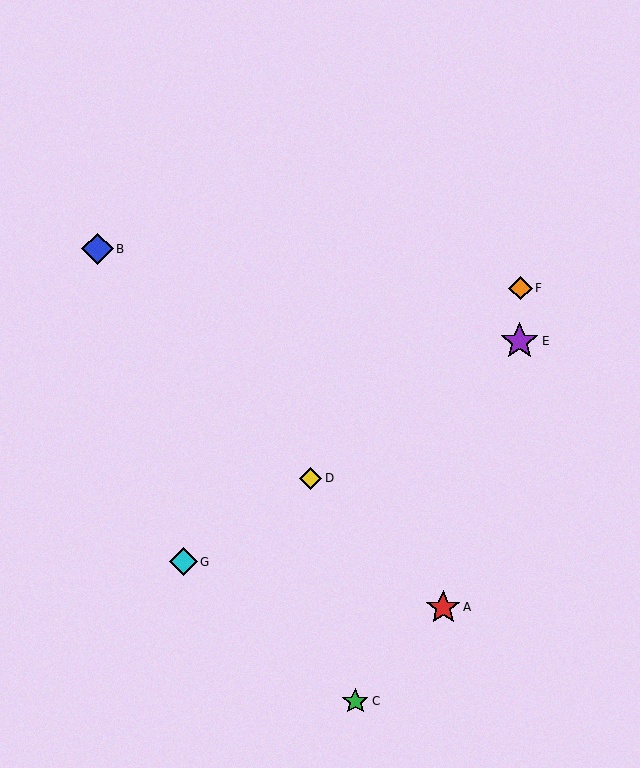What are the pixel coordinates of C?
Object C is at (355, 701).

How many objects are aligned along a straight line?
3 objects (D, E, G) are aligned along a straight line.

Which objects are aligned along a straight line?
Objects D, E, G are aligned along a straight line.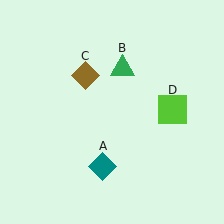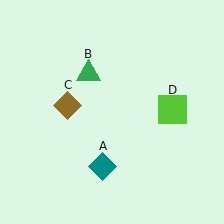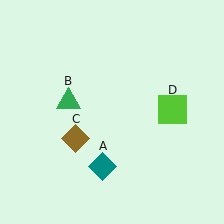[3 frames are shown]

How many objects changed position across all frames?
2 objects changed position: green triangle (object B), brown diamond (object C).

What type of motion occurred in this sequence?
The green triangle (object B), brown diamond (object C) rotated counterclockwise around the center of the scene.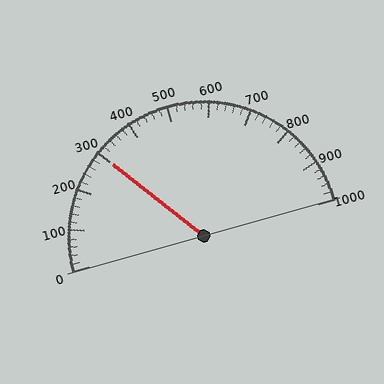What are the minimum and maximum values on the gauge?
The gauge ranges from 0 to 1000.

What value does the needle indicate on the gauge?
The needle indicates approximately 300.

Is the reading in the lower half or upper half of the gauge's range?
The reading is in the lower half of the range (0 to 1000).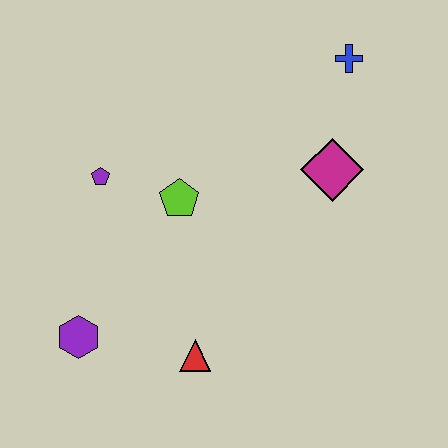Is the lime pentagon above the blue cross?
No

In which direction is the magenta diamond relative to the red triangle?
The magenta diamond is above the red triangle.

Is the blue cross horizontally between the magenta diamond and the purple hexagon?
No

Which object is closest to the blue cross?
The magenta diamond is closest to the blue cross.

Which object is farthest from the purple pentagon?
The blue cross is farthest from the purple pentagon.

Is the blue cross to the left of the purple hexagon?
No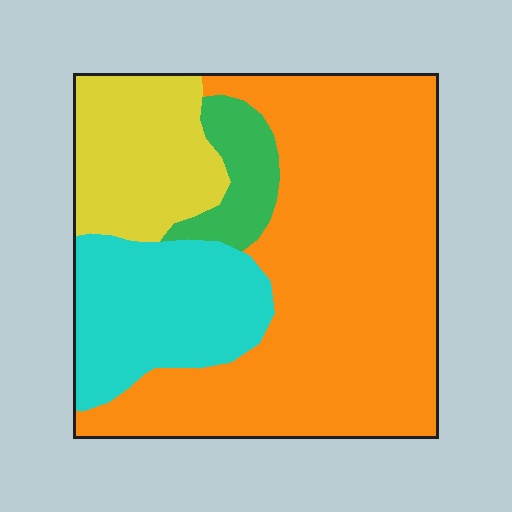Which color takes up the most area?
Orange, at roughly 55%.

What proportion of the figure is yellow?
Yellow covers about 15% of the figure.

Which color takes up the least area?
Green, at roughly 5%.